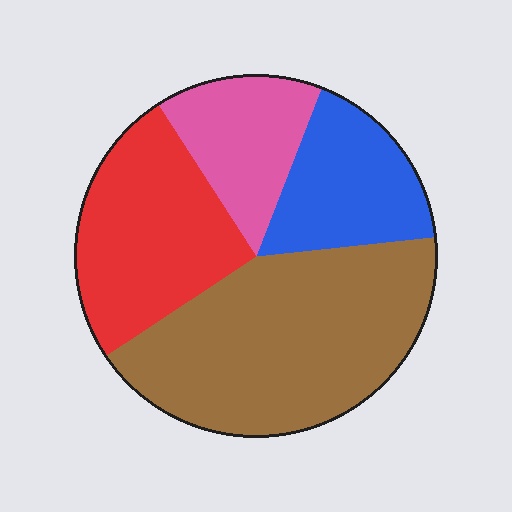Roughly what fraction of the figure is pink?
Pink takes up less than a sixth of the figure.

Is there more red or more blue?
Red.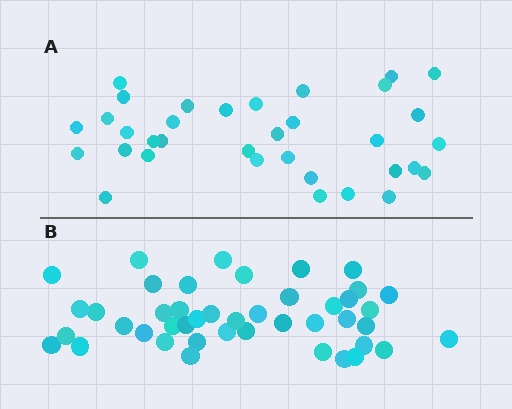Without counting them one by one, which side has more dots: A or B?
Region B (the bottom region) has more dots.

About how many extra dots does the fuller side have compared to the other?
Region B has roughly 10 or so more dots than region A.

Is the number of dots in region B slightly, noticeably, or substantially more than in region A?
Region B has noticeably more, but not dramatically so. The ratio is roughly 1.3 to 1.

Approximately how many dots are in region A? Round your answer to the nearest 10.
About 30 dots. (The exact count is 34, which rounds to 30.)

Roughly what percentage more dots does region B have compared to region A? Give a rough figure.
About 30% more.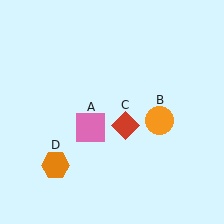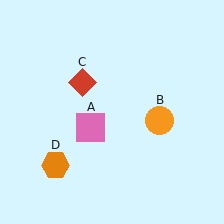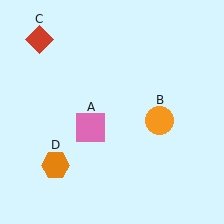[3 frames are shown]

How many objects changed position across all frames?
1 object changed position: red diamond (object C).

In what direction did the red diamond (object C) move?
The red diamond (object C) moved up and to the left.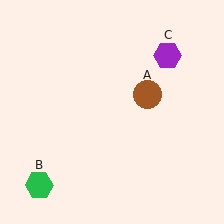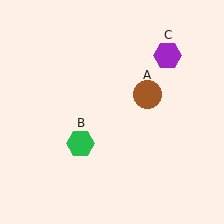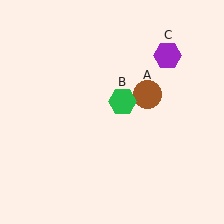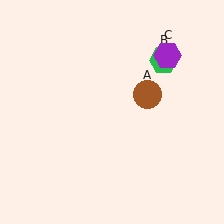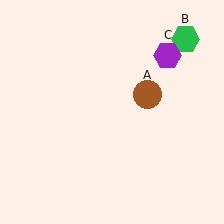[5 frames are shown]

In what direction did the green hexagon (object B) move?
The green hexagon (object B) moved up and to the right.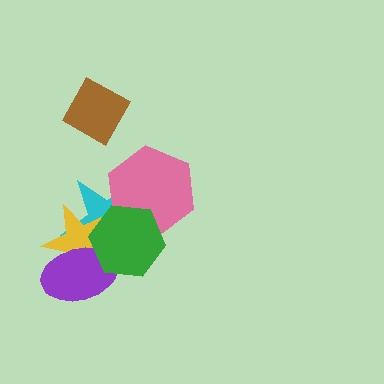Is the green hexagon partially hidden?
No, no other shape covers it.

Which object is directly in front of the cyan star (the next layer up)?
The yellow star is directly in front of the cyan star.